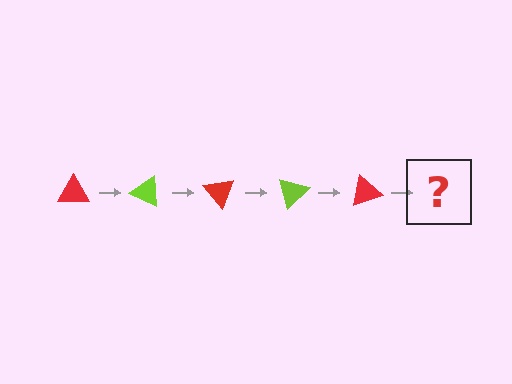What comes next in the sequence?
The next element should be a lime triangle, rotated 125 degrees from the start.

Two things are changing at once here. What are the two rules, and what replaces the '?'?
The two rules are that it rotates 25 degrees each step and the color cycles through red and lime. The '?' should be a lime triangle, rotated 125 degrees from the start.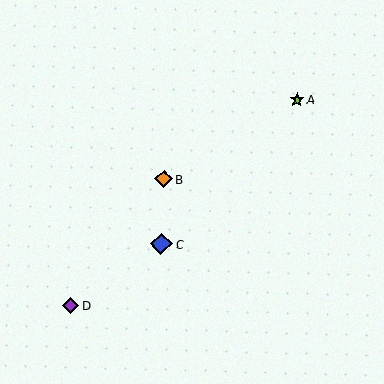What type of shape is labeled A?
Shape A is a lime star.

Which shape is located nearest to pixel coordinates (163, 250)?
The blue diamond (labeled C) at (161, 244) is nearest to that location.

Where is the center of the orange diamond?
The center of the orange diamond is at (164, 179).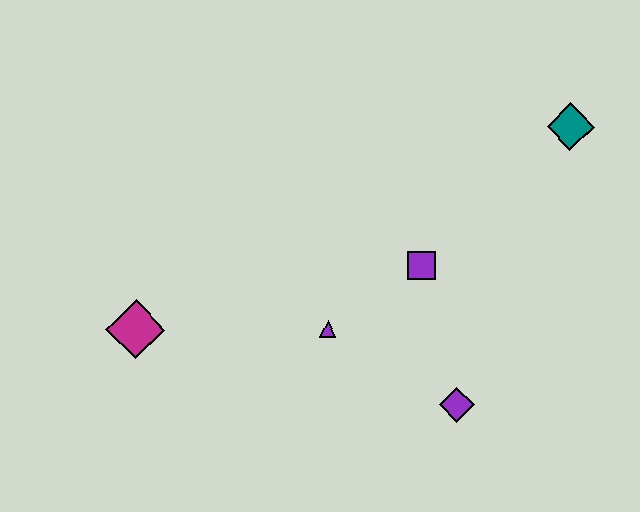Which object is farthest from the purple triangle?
The teal diamond is farthest from the purple triangle.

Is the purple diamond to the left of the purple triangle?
No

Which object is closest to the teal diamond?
The purple square is closest to the teal diamond.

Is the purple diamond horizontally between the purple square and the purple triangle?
No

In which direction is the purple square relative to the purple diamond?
The purple square is above the purple diamond.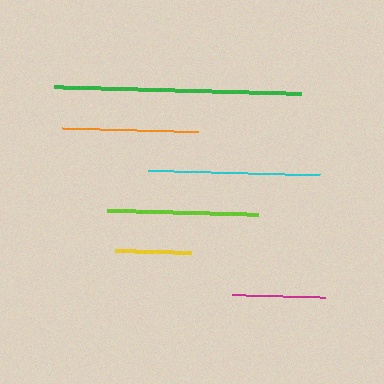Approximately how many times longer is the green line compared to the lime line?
The green line is approximately 1.6 times the length of the lime line.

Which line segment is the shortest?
The yellow line is the shortest at approximately 75 pixels.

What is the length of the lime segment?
The lime segment is approximately 151 pixels long.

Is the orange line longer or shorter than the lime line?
The lime line is longer than the orange line.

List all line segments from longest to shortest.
From longest to shortest: green, cyan, lime, orange, magenta, yellow.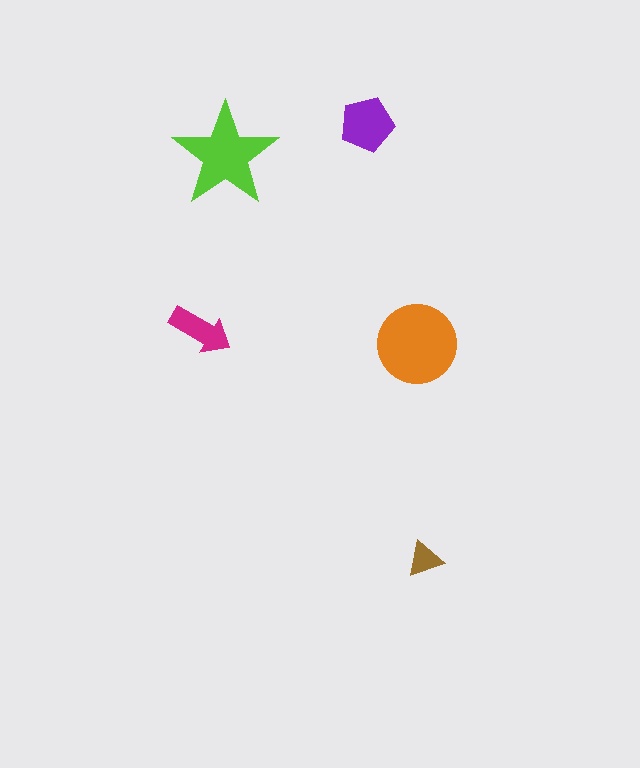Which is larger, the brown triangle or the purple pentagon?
The purple pentagon.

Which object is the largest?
The orange circle.